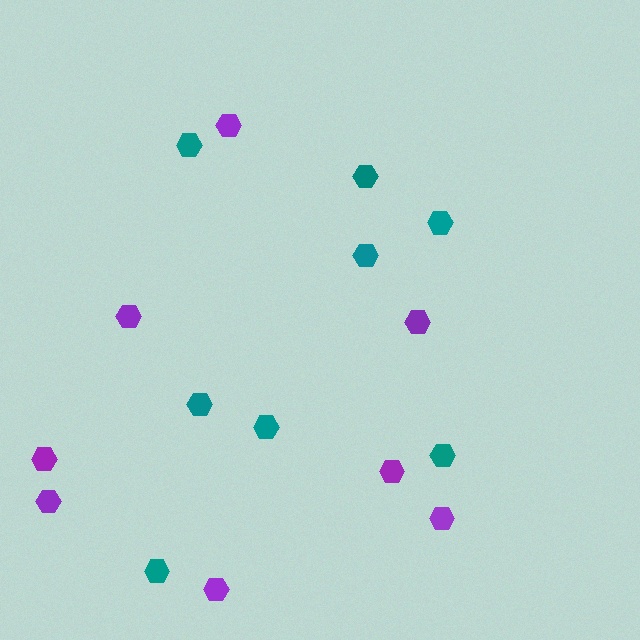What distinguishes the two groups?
There are 2 groups: one group of teal hexagons (8) and one group of purple hexagons (8).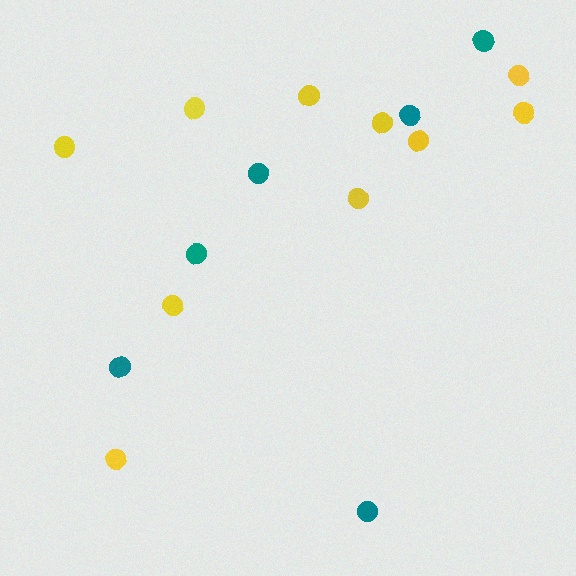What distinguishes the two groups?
There are 2 groups: one group of yellow circles (10) and one group of teal circles (6).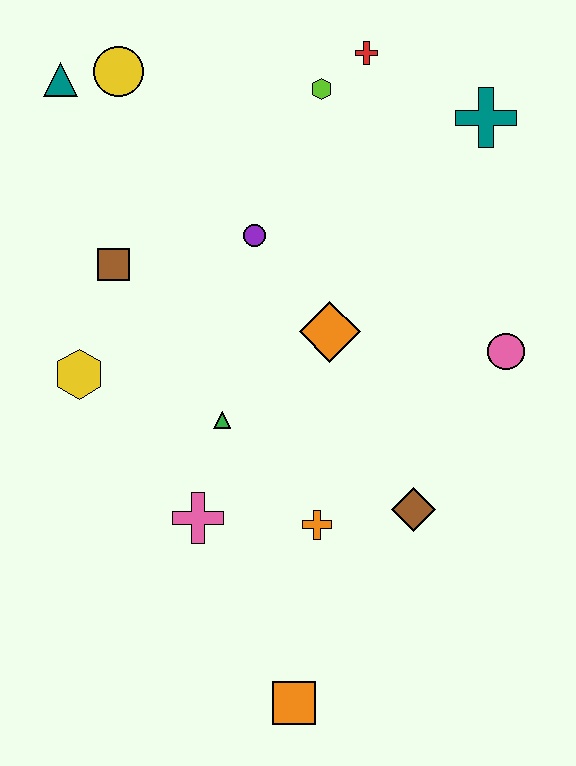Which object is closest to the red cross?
The lime hexagon is closest to the red cross.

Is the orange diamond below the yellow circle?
Yes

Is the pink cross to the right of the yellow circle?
Yes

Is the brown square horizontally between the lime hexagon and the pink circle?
No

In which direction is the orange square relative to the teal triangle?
The orange square is below the teal triangle.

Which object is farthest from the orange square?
The teal triangle is farthest from the orange square.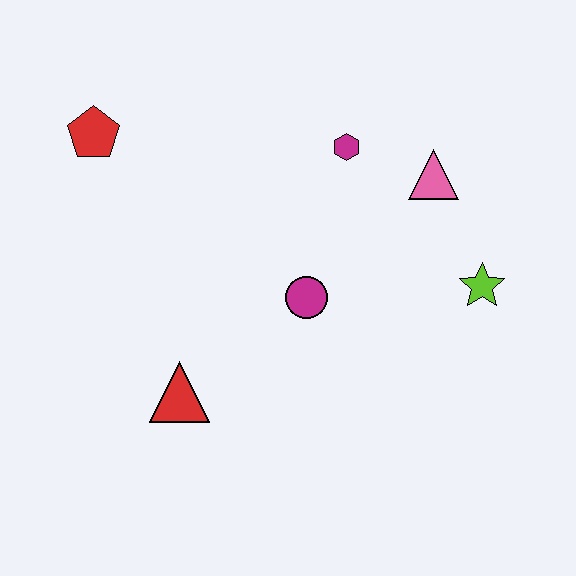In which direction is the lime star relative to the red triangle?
The lime star is to the right of the red triangle.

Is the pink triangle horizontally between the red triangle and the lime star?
Yes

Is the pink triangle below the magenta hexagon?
Yes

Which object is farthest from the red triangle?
The pink triangle is farthest from the red triangle.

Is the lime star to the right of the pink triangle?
Yes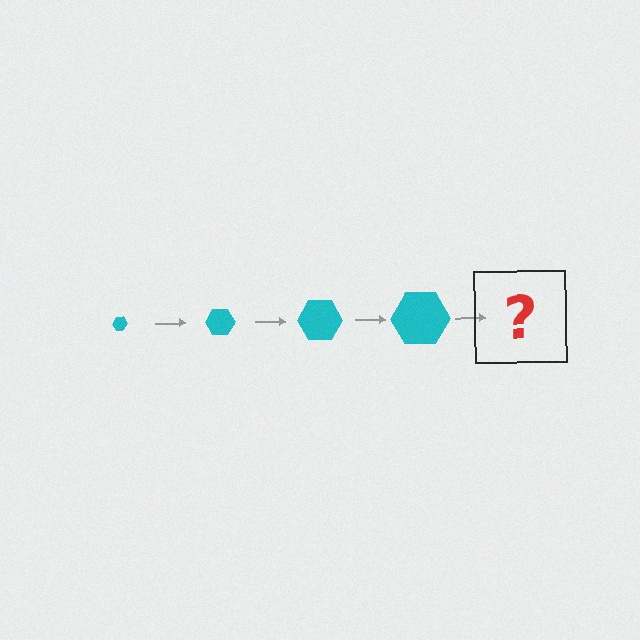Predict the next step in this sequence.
The next step is a cyan hexagon, larger than the previous one.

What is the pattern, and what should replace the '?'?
The pattern is that the hexagon gets progressively larger each step. The '?' should be a cyan hexagon, larger than the previous one.